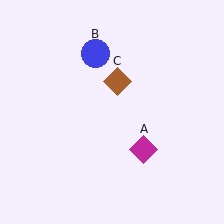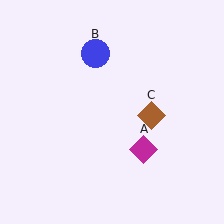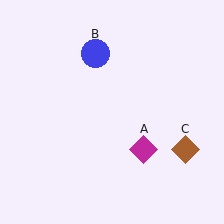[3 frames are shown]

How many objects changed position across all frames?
1 object changed position: brown diamond (object C).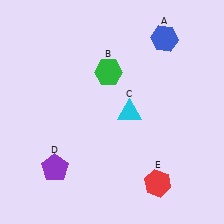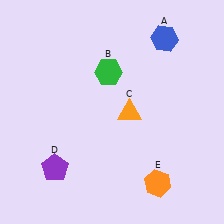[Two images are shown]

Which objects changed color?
C changed from cyan to orange. E changed from red to orange.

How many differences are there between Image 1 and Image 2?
There are 2 differences between the two images.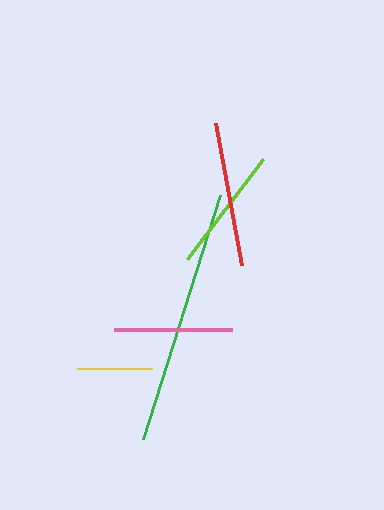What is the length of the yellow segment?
The yellow segment is approximately 75 pixels long.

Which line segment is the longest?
The green line is the longest at approximately 256 pixels.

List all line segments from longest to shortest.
From longest to shortest: green, red, lime, pink, yellow.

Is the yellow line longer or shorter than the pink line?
The pink line is longer than the yellow line.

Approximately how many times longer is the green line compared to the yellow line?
The green line is approximately 3.4 times the length of the yellow line.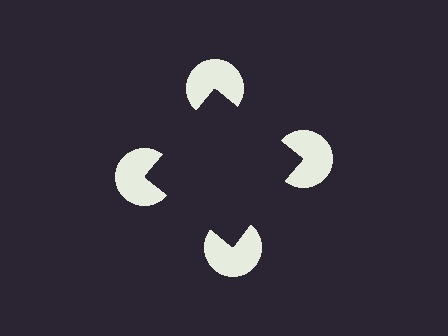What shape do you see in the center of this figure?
An illusory square — its edges are inferred from the aligned wedge cuts in the pac-man discs, not physically drawn.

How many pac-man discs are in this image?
There are 4 — one at each vertex of the illusory square.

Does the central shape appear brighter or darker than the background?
It typically appears slightly darker than the background, even though no actual brightness change is drawn.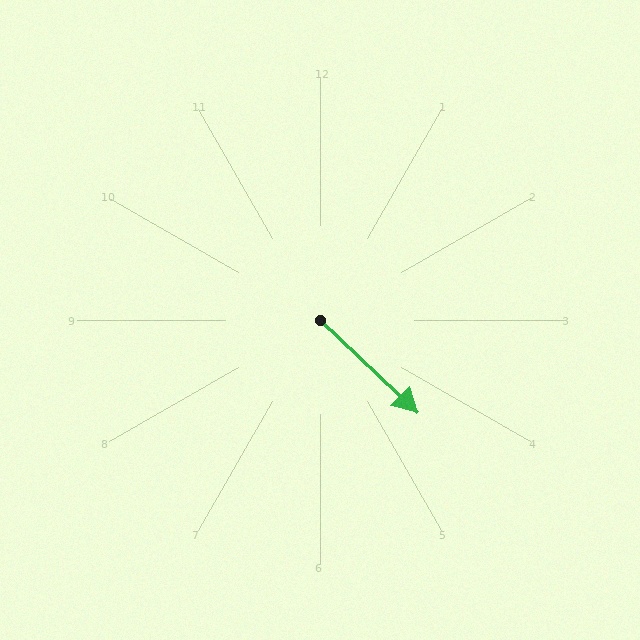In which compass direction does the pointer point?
Southeast.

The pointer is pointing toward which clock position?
Roughly 4 o'clock.